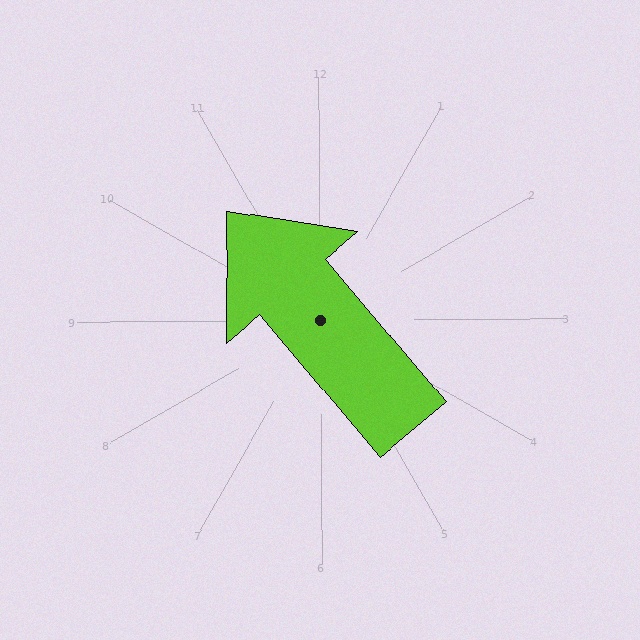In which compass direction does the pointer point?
Northwest.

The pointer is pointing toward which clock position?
Roughly 11 o'clock.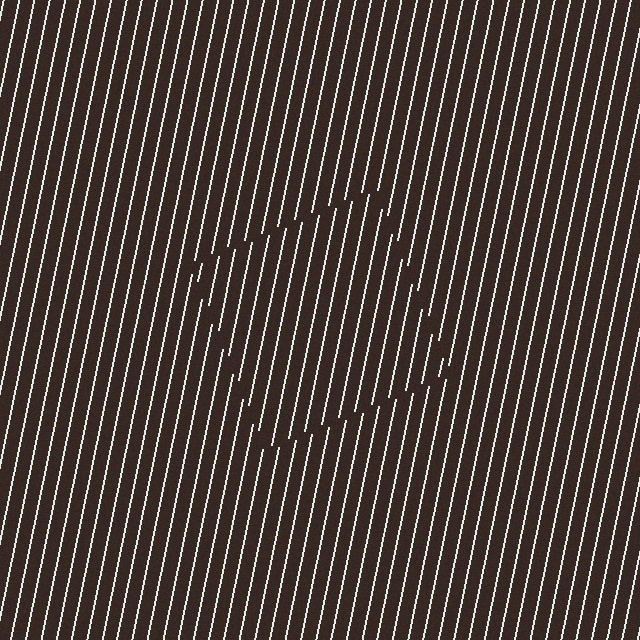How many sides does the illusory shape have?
4 sides — the line-ends trace a square.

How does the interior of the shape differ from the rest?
The interior of the shape contains the same grating, shifted by half a period — the contour is defined by the phase discontinuity where line-ends from the inner and outer gratings abut.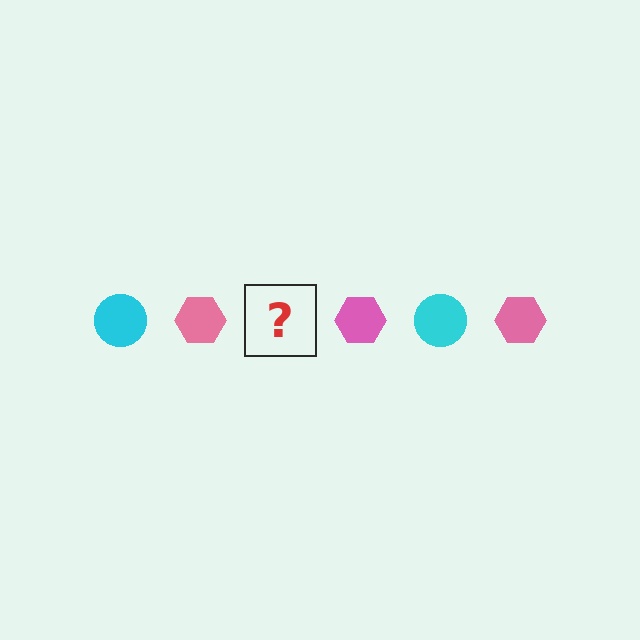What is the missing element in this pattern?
The missing element is a cyan circle.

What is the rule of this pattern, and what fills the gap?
The rule is that the pattern alternates between cyan circle and pink hexagon. The gap should be filled with a cyan circle.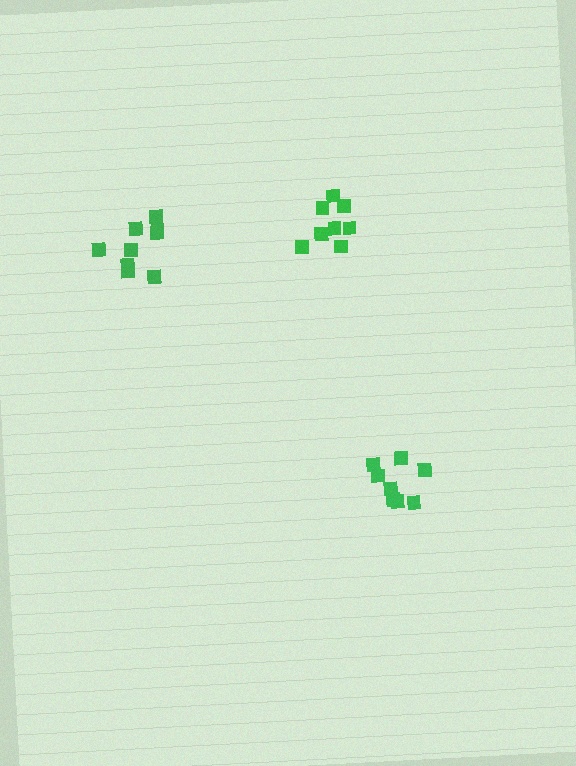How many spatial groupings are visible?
There are 3 spatial groupings.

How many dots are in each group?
Group 1: 8 dots, Group 2: 8 dots, Group 3: 9 dots (25 total).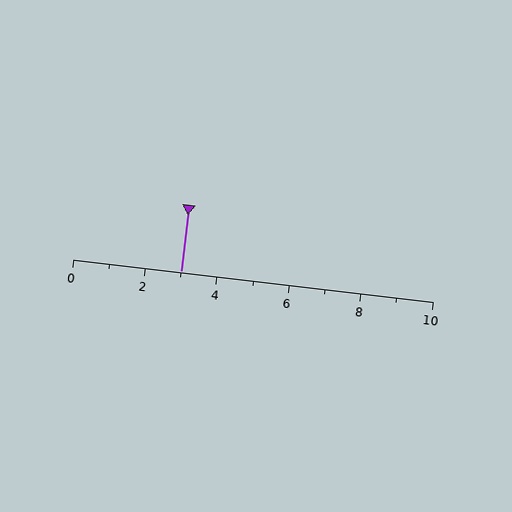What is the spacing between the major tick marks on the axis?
The major ticks are spaced 2 apart.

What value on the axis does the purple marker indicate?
The marker indicates approximately 3.